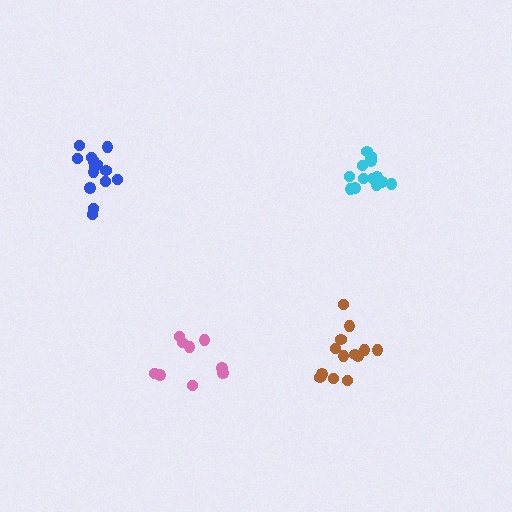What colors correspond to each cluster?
The clusters are colored: blue, cyan, pink, brown.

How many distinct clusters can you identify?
There are 4 distinct clusters.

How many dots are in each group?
Group 1: 14 dots, Group 2: 13 dots, Group 3: 9 dots, Group 4: 13 dots (49 total).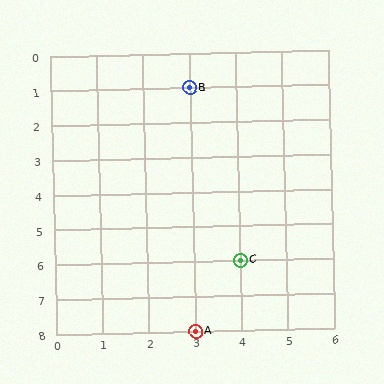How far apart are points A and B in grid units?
Points A and B are 7 rows apart.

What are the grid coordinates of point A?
Point A is at grid coordinates (3, 8).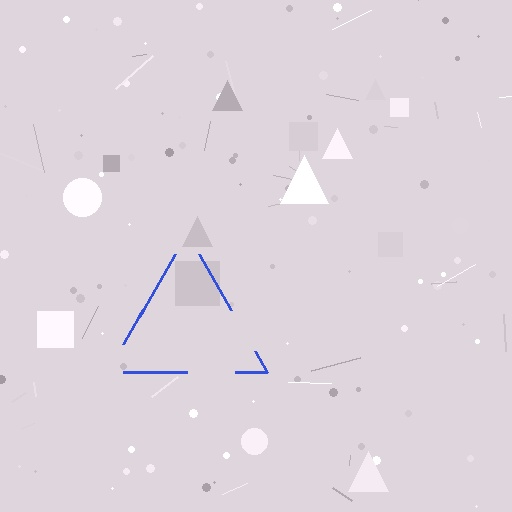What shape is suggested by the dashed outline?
The dashed outline suggests a triangle.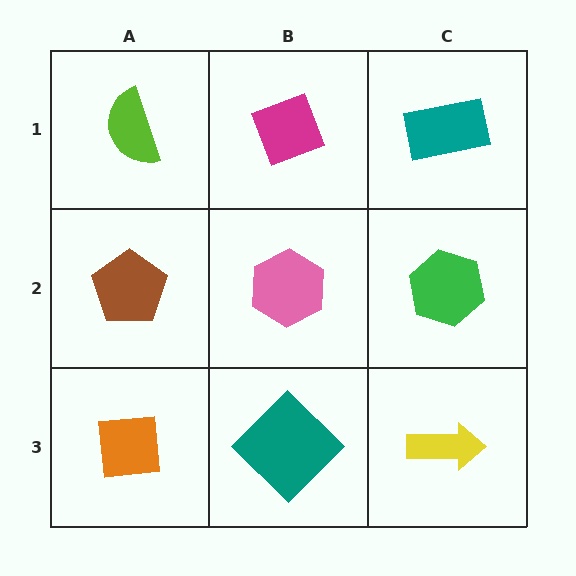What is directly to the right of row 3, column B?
A yellow arrow.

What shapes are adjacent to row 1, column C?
A green hexagon (row 2, column C), a magenta diamond (row 1, column B).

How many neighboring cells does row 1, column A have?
2.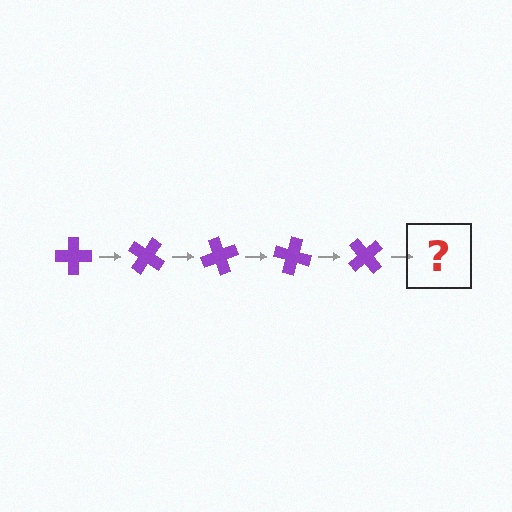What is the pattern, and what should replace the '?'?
The pattern is that the cross rotates 35 degrees each step. The '?' should be a purple cross rotated 175 degrees.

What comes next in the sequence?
The next element should be a purple cross rotated 175 degrees.